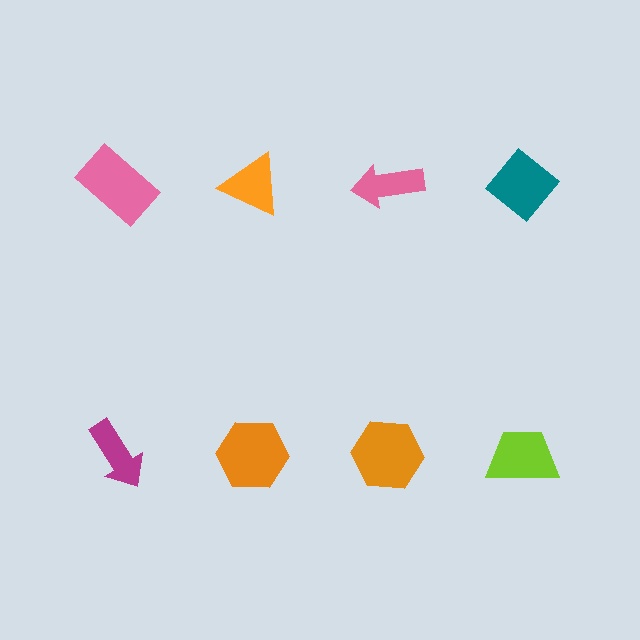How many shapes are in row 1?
4 shapes.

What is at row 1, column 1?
A pink rectangle.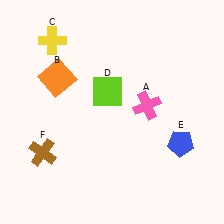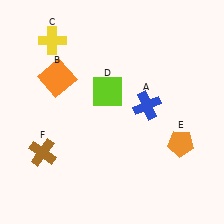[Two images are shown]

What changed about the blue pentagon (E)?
In Image 1, E is blue. In Image 2, it changed to orange.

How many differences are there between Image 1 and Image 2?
There are 2 differences between the two images.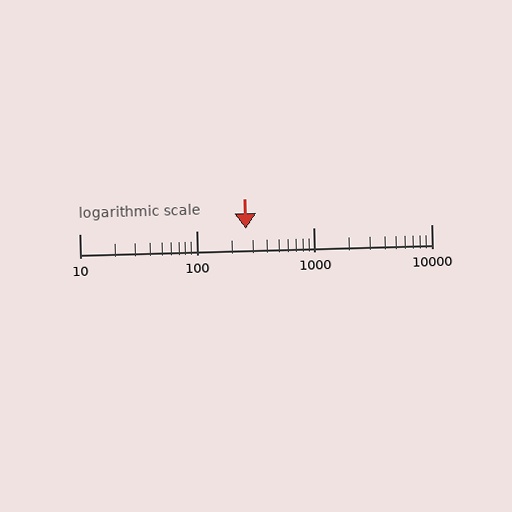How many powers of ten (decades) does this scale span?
The scale spans 3 decades, from 10 to 10000.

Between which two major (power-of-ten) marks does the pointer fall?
The pointer is between 100 and 1000.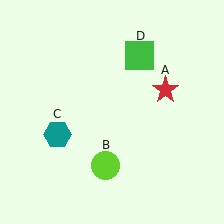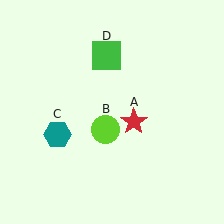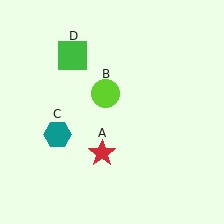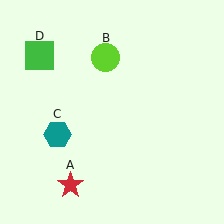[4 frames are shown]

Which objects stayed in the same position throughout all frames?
Teal hexagon (object C) remained stationary.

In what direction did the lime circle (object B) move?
The lime circle (object B) moved up.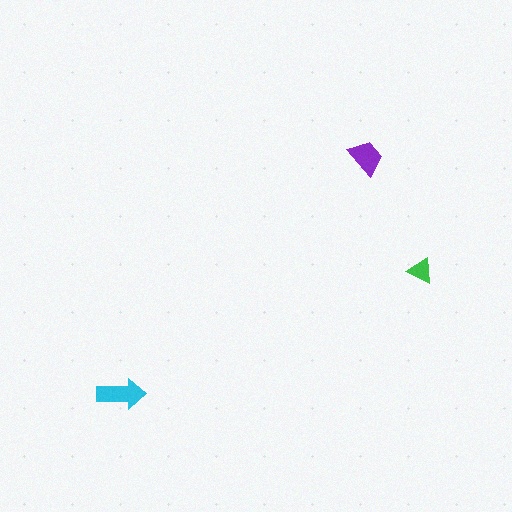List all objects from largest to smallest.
The cyan arrow, the purple trapezoid, the green triangle.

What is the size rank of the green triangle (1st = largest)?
3rd.